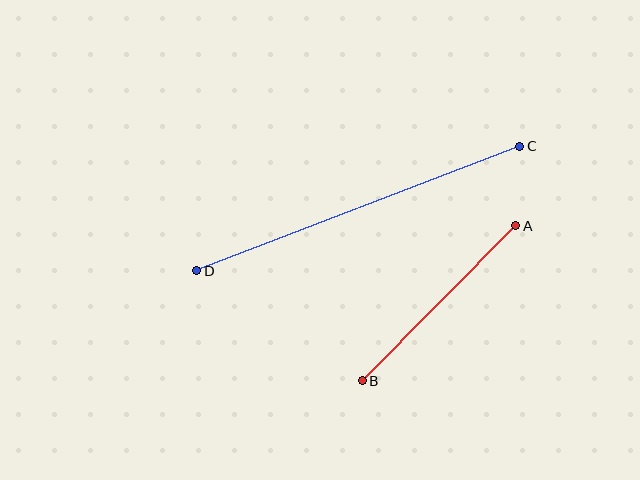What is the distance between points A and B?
The distance is approximately 219 pixels.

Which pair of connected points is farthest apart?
Points C and D are farthest apart.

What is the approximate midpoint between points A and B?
The midpoint is at approximately (439, 303) pixels.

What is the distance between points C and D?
The distance is approximately 346 pixels.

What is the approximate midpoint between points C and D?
The midpoint is at approximately (358, 209) pixels.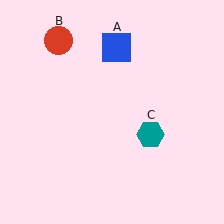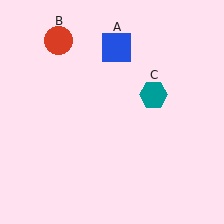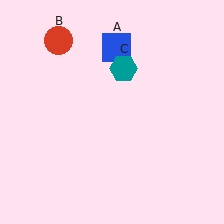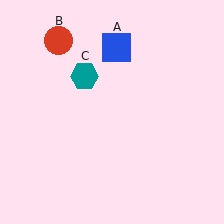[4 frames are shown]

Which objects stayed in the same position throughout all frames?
Blue square (object A) and red circle (object B) remained stationary.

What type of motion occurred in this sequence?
The teal hexagon (object C) rotated counterclockwise around the center of the scene.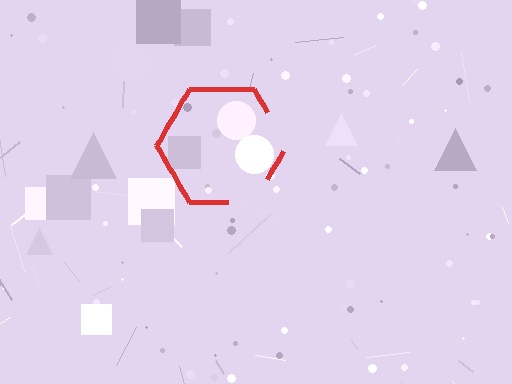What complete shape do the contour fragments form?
The contour fragments form a hexagon.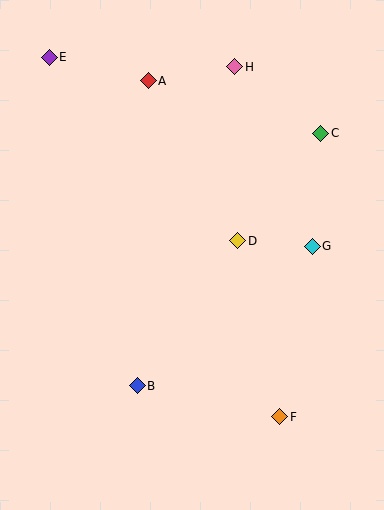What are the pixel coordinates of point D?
Point D is at (238, 241).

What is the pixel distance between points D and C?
The distance between D and C is 136 pixels.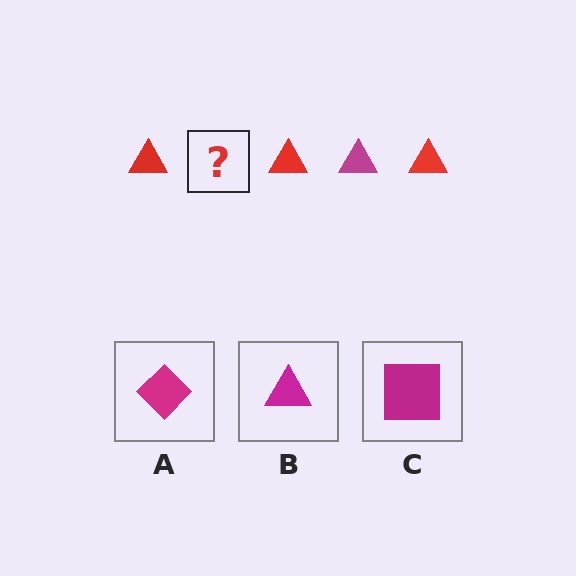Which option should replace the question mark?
Option B.